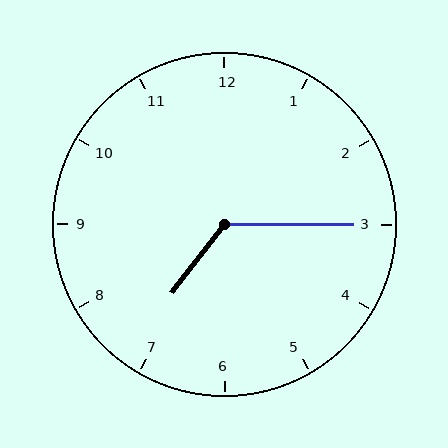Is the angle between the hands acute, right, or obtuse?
It is obtuse.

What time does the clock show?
7:15.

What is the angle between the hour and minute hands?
Approximately 128 degrees.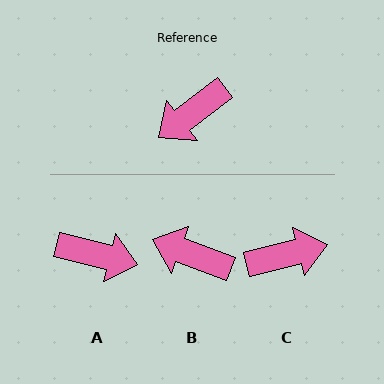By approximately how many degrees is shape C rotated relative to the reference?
Approximately 157 degrees counter-clockwise.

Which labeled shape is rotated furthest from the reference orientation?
C, about 157 degrees away.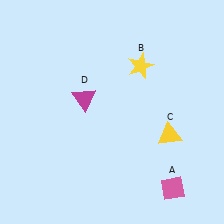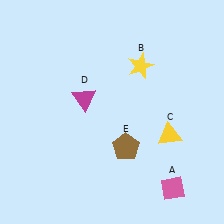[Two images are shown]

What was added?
A brown pentagon (E) was added in Image 2.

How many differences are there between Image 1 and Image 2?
There is 1 difference between the two images.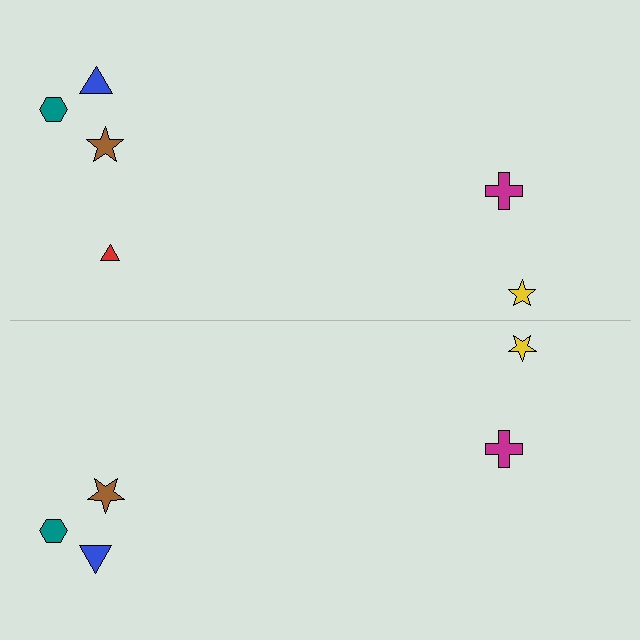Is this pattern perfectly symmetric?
No, the pattern is not perfectly symmetric. A red triangle is missing from the bottom side.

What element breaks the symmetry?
A red triangle is missing from the bottom side.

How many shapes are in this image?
There are 11 shapes in this image.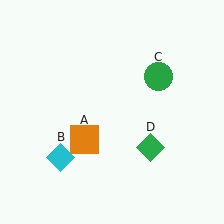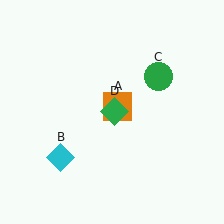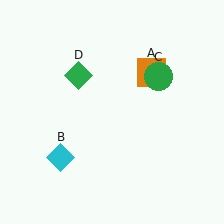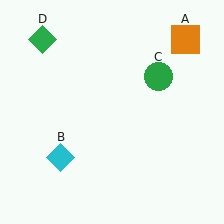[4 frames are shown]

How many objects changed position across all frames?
2 objects changed position: orange square (object A), green diamond (object D).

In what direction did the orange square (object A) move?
The orange square (object A) moved up and to the right.